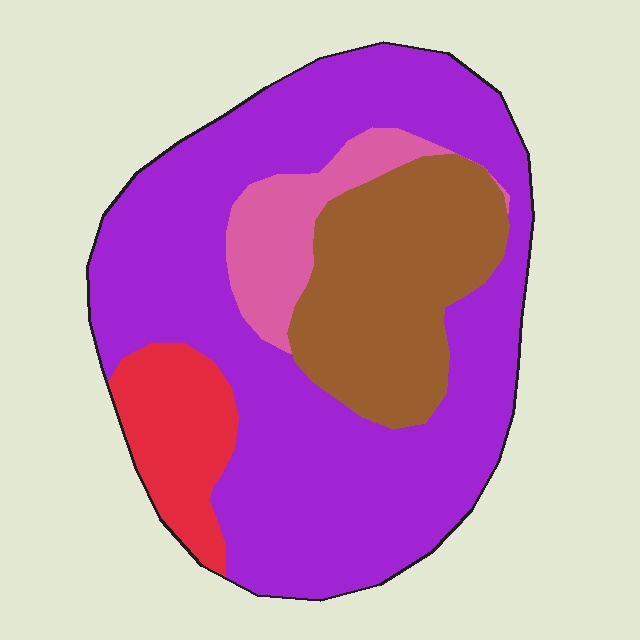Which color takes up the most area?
Purple, at roughly 60%.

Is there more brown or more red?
Brown.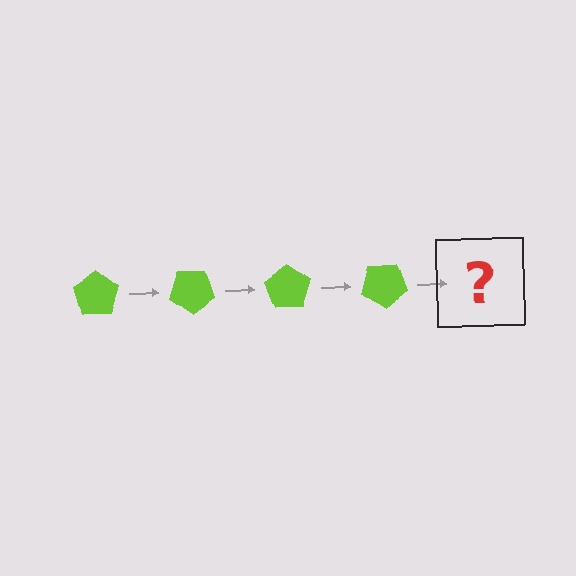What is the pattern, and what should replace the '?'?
The pattern is that the pentagon rotates 35 degrees each step. The '?' should be a lime pentagon rotated 140 degrees.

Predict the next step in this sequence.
The next step is a lime pentagon rotated 140 degrees.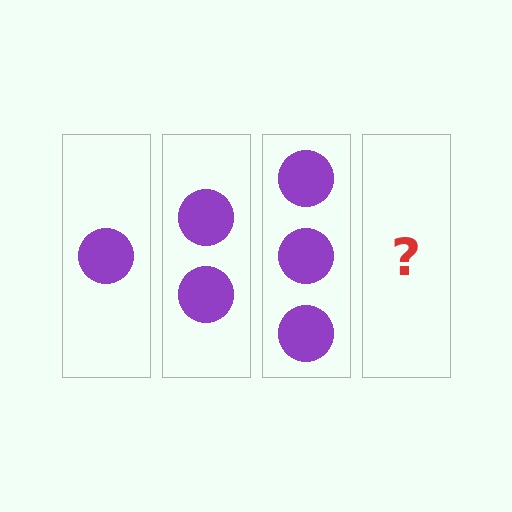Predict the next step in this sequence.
The next step is 4 circles.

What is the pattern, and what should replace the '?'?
The pattern is that each step adds one more circle. The '?' should be 4 circles.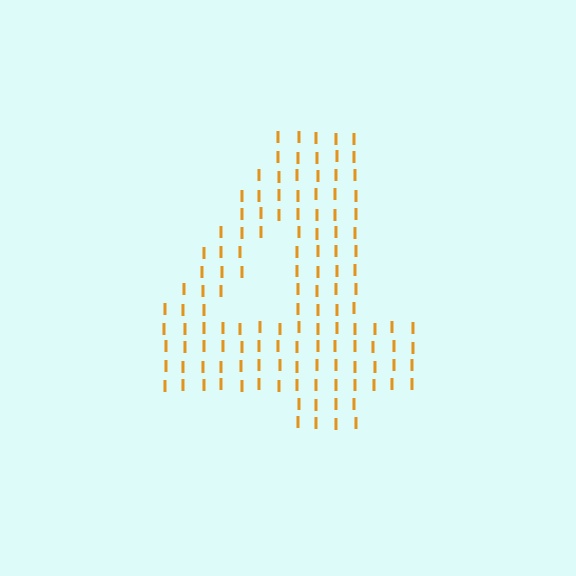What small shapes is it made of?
It is made of small letter I's.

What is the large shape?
The large shape is the digit 4.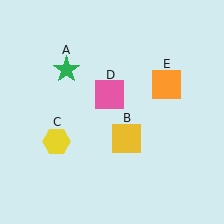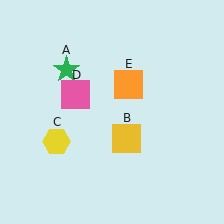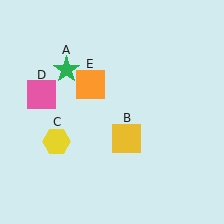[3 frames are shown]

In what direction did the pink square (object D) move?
The pink square (object D) moved left.